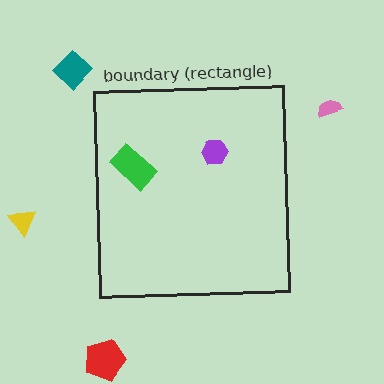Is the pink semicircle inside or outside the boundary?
Outside.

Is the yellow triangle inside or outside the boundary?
Outside.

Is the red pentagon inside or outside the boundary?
Outside.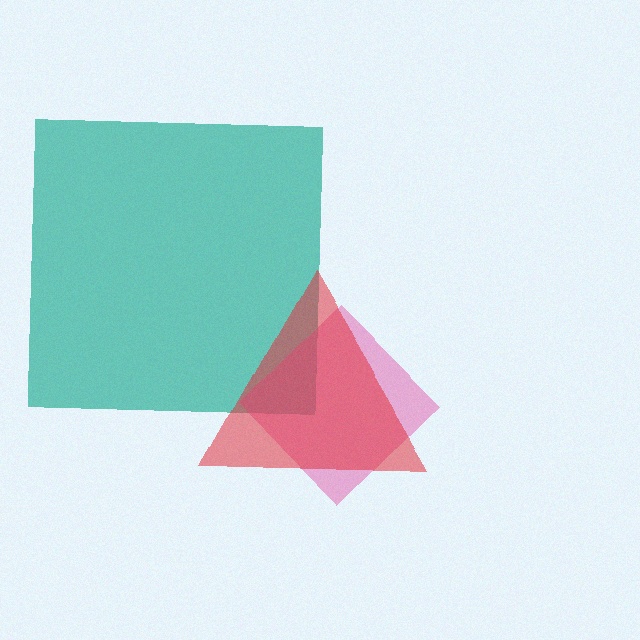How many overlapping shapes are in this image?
There are 3 overlapping shapes in the image.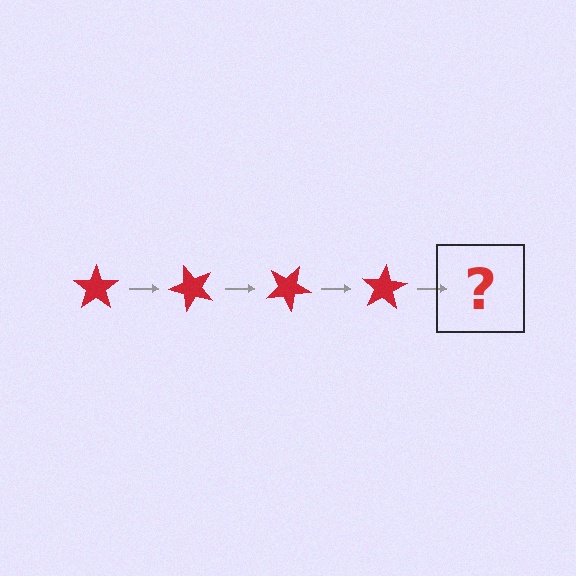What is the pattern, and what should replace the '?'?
The pattern is that the star rotates 50 degrees each step. The '?' should be a red star rotated 200 degrees.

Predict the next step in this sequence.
The next step is a red star rotated 200 degrees.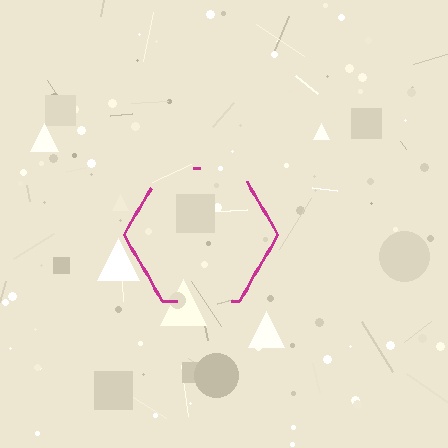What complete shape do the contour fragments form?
The contour fragments form a hexagon.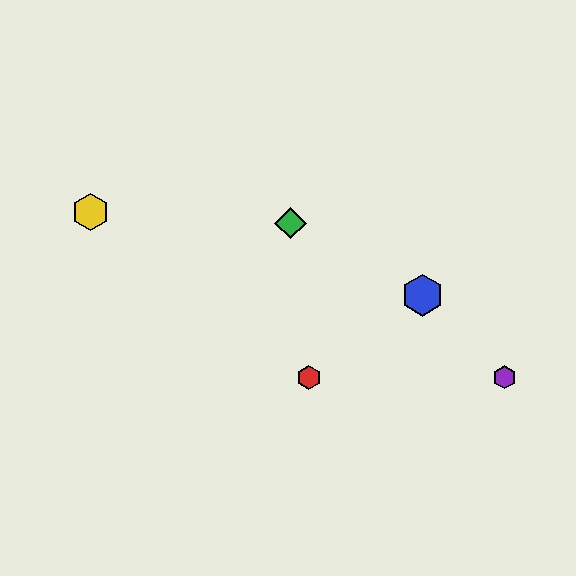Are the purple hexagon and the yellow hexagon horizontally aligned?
No, the purple hexagon is at y≈377 and the yellow hexagon is at y≈212.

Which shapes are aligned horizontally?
The red hexagon, the purple hexagon are aligned horizontally.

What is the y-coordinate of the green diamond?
The green diamond is at y≈223.